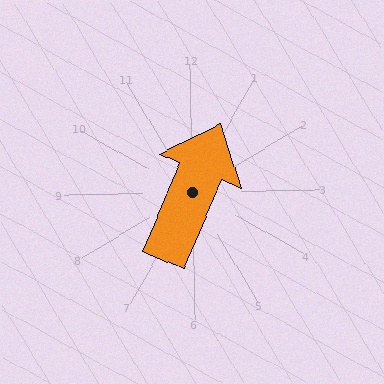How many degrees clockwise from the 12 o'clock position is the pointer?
Approximately 24 degrees.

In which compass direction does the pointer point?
Northeast.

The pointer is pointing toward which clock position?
Roughly 1 o'clock.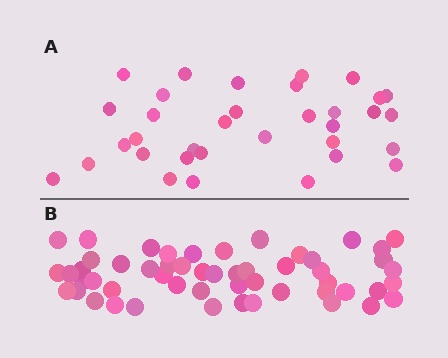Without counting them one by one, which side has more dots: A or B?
Region B (the bottom region) has more dots.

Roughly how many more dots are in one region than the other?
Region B has approximately 20 more dots than region A.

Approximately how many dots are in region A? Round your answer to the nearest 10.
About 30 dots. (The exact count is 34, which rounds to 30.)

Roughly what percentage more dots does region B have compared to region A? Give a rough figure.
About 55% more.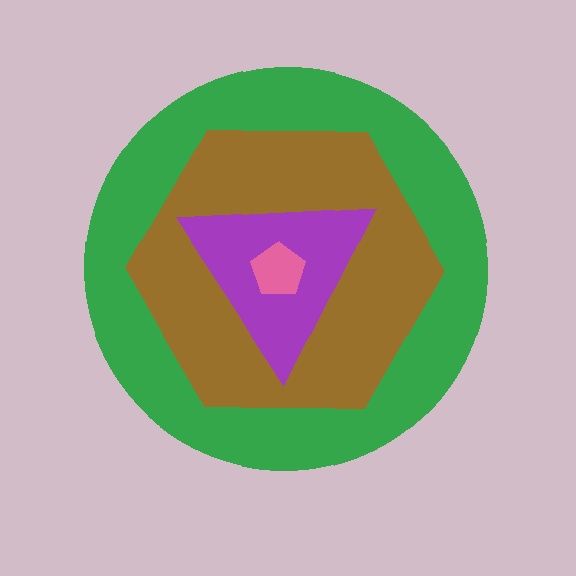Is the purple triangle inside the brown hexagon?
Yes.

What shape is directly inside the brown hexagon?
The purple triangle.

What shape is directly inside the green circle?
The brown hexagon.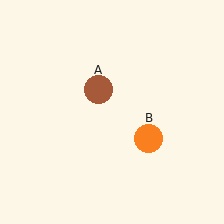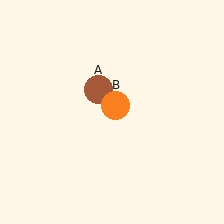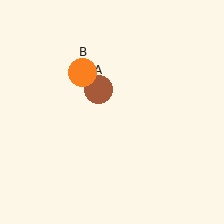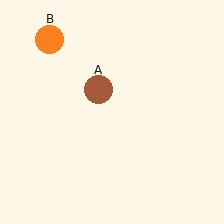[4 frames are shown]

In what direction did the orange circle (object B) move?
The orange circle (object B) moved up and to the left.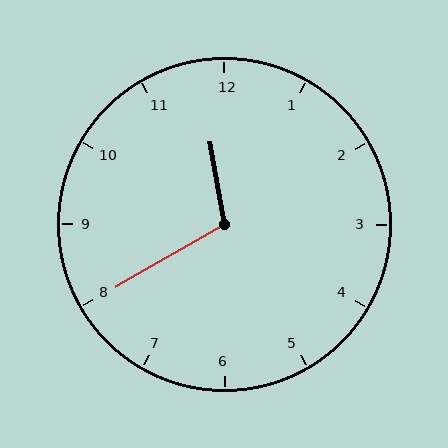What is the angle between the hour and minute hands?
Approximately 110 degrees.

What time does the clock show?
11:40.